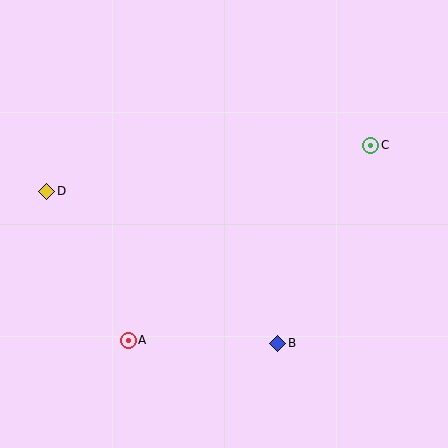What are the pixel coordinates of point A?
Point A is at (128, 340).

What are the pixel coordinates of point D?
Point D is at (47, 191).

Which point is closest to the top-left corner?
Point D is closest to the top-left corner.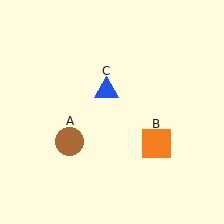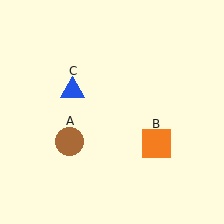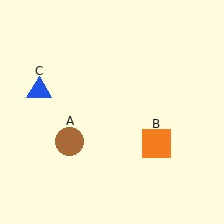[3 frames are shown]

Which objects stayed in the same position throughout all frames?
Brown circle (object A) and orange square (object B) remained stationary.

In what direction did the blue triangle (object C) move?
The blue triangle (object C) moved left.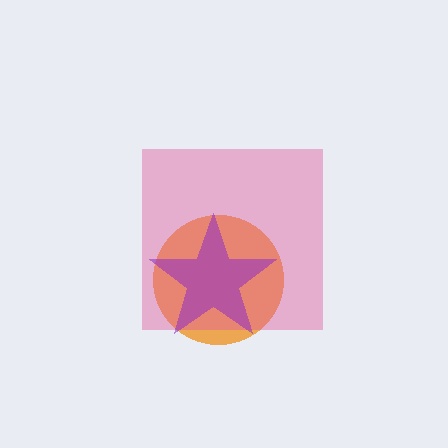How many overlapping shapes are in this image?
There are 3 overlapping shapes in the image.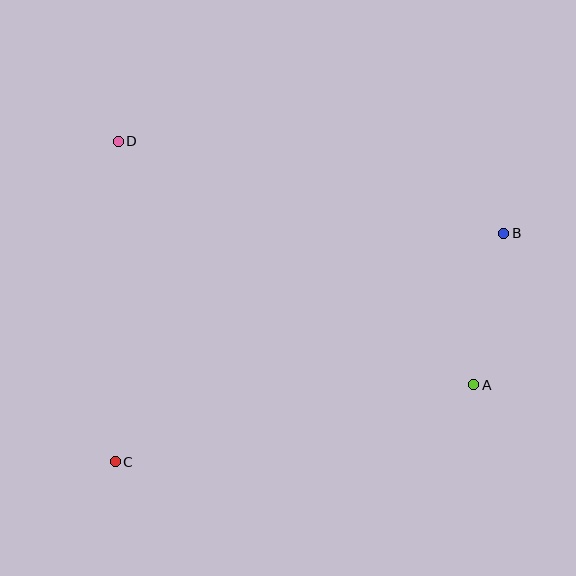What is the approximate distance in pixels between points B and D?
The distance between B and D is approximately 396 pixels.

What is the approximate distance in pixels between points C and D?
The distance between C and D is approximately 320 pixels.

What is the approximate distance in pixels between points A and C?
The distance between A and C is approximately 367 pixels.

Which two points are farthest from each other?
Points B and C are farthest from each other.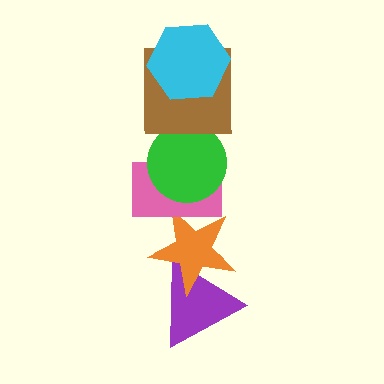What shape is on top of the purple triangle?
The orange star is on top of the purple triangle.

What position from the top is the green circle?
The green circle is 3rd from the top.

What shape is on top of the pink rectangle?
The green circle is on top of the pink rectangle.